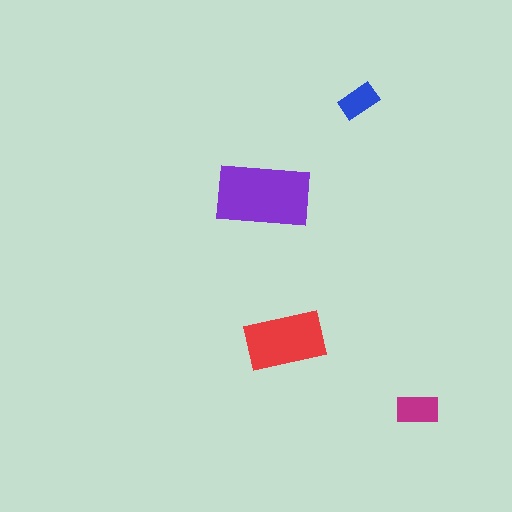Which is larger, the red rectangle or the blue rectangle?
The red one.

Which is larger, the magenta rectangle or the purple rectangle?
The purple one.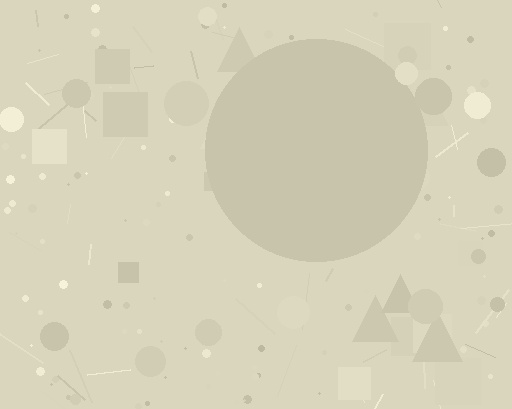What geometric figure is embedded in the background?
A circle is embedded in the background.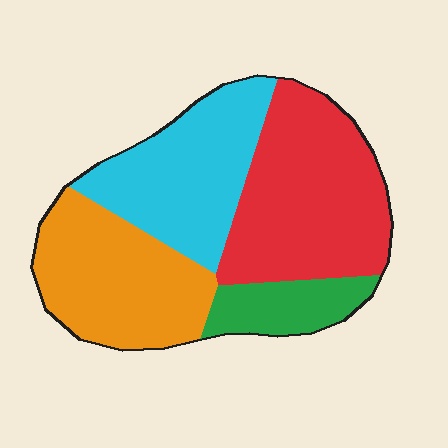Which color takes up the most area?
Red, at roughly 35%.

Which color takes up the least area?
Green, at roughly 10%.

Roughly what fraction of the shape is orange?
Orange covers around 30% of the shape.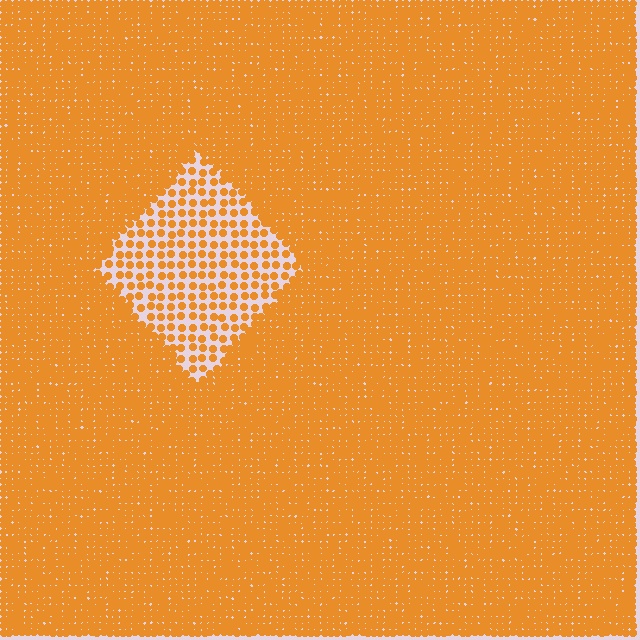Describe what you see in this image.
The image contains small orange elements arranged at two different densities. A diamond-shaped region is visible where the elements are less densely packed than the surrounding area.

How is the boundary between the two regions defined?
The boundary is defined by a change in element density (approximately 2.7x ratio). All elements are the same color, size, and shape.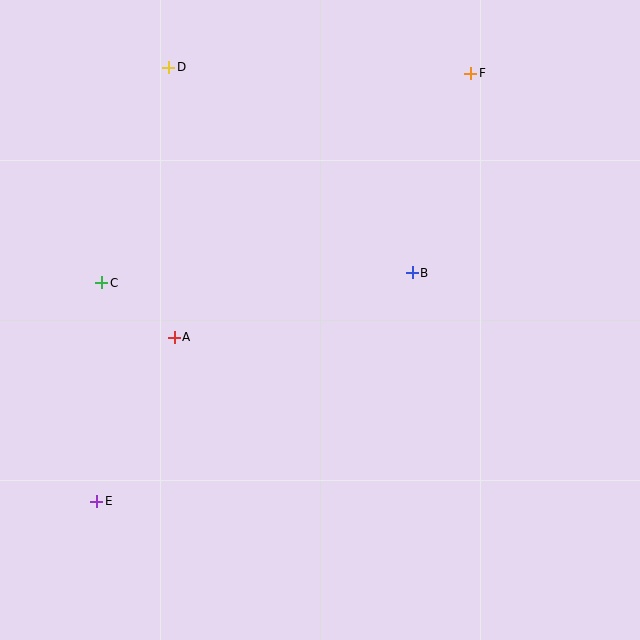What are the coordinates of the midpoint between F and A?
The midpoint between F and A is at (323, 205).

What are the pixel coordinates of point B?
Point B is at (412, 273).